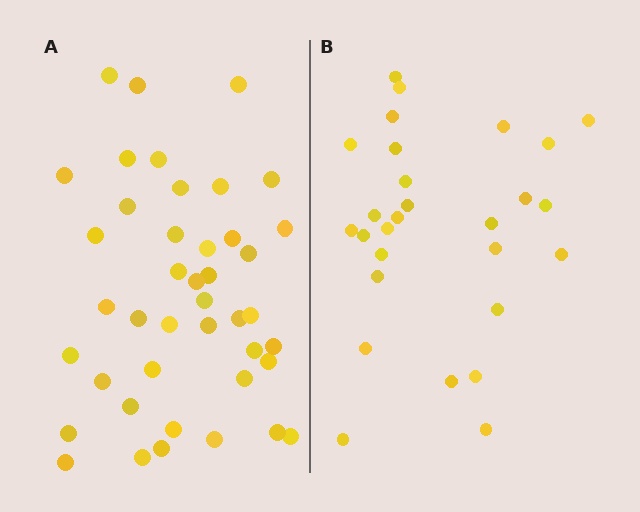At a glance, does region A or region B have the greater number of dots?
Region A (the left region) has more dots.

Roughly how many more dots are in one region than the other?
Region A has approximately 15 more dots than region B.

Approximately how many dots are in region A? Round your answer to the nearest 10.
About 40 dots. (The exact count is 42, which rounds to 40.)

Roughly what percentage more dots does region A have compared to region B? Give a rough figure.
About 50% more.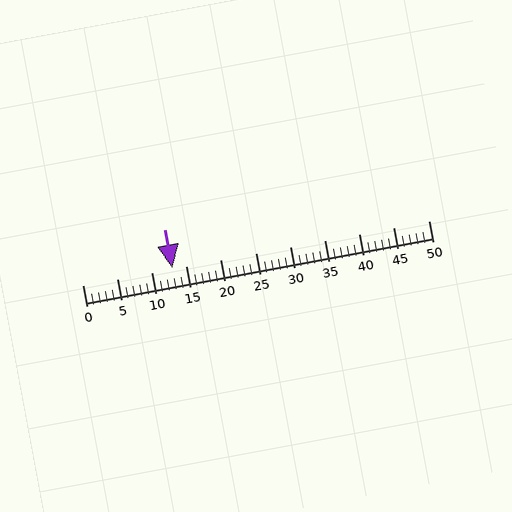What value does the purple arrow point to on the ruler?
The purple arrow points to approximately 13.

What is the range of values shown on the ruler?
The ruler shows values from 0 to 50.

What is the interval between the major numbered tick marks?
The major tick marks are spaced 5 units apart.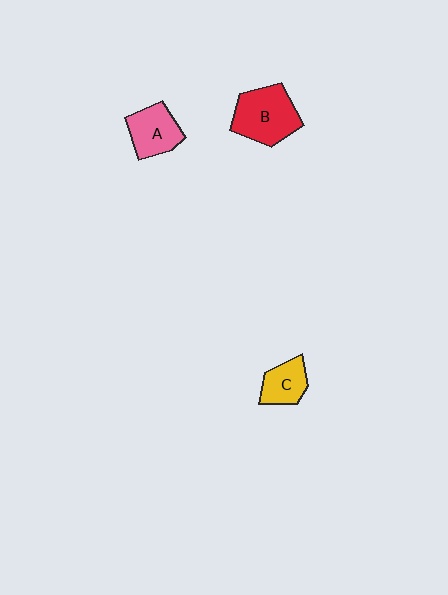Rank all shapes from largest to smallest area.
From largest to smallest: B (red), A (pink), C (yellow).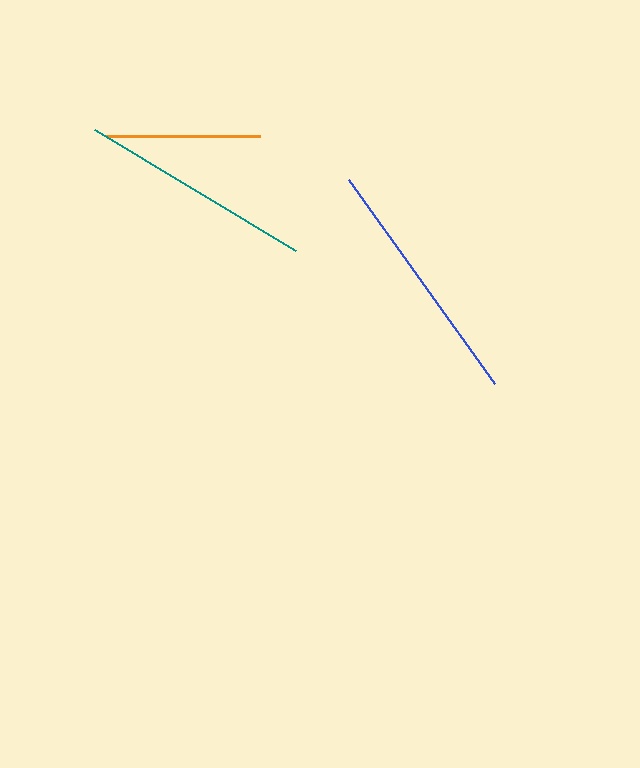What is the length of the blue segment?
The blue segment is approximately 250 pixels long.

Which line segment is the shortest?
The orange line is the shortest at approximately 153 pixels.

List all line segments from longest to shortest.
From longest to shortest: blue, teal, orange.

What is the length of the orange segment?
The orange segment is approximately 153 pixels long.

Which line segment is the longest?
The blue line is the longest at approximately 250 pixels.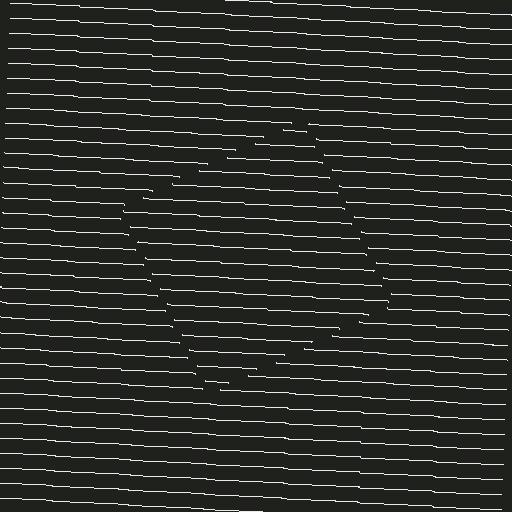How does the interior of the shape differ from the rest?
The interior of the shape contains the same grating, shifted by half a period — the contour is defined by the phase discontinuity where line-ends from the inner and outer gratings abut.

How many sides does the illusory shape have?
4 sides — the line-ends trace a square.